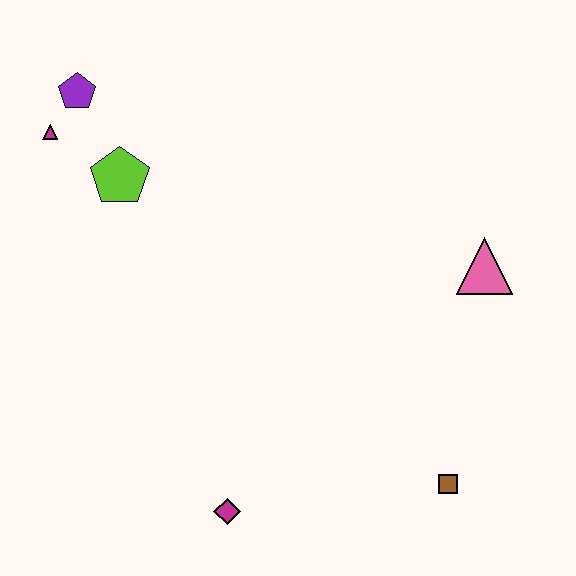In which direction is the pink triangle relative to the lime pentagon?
The pink triangle is to the right of the lime pentagon.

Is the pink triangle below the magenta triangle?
Yes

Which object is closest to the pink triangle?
The brown square is closest to the pink triangle.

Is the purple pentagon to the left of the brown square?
Yes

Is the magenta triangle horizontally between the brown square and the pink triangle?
No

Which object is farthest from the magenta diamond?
The purple pentagon is farthest from the magenta diamond.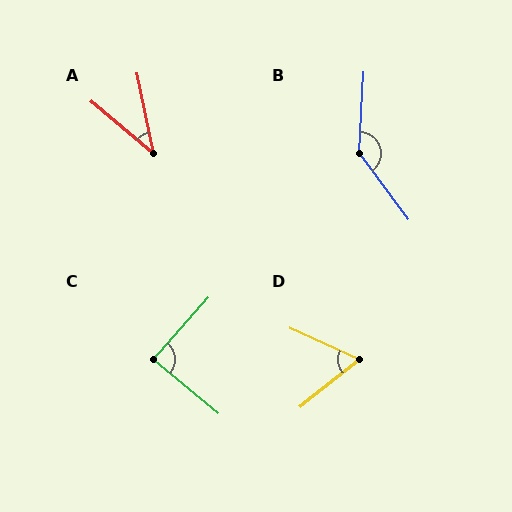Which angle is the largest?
B, at approximately 141 degrees.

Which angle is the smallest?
A, at approximately 38 degrees.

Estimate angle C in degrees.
Approximately 88 degrees.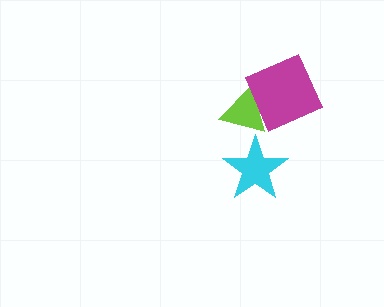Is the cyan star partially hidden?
No, no other shape covers it.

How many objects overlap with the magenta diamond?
1 object overlaps with the magenta diamond.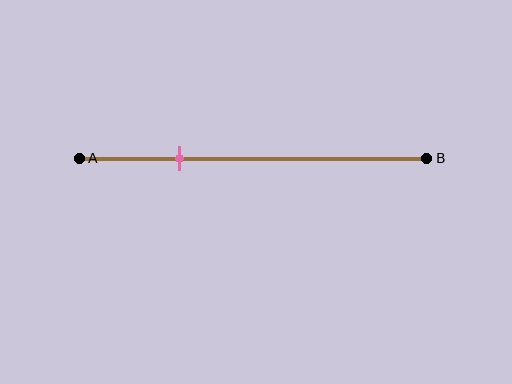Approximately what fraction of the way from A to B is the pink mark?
The pink mark is approximately 30% of the way from A to B.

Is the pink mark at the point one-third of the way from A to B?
No, the mark is at about 30% from A, not at the 33% one-third point.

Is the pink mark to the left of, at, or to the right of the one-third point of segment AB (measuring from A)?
The pink mark is to the left of the one-third point of segment AB.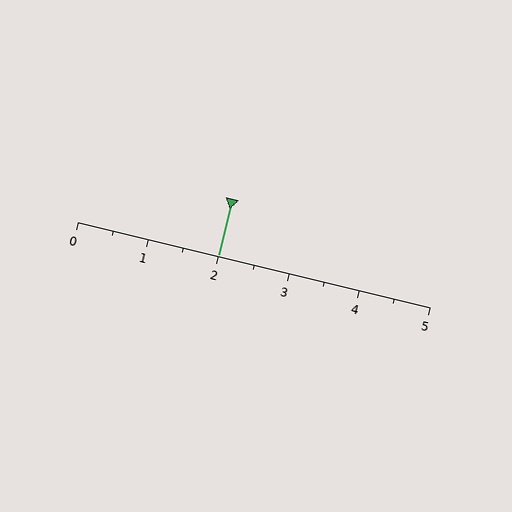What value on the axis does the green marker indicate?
The marker indicates approximately 2.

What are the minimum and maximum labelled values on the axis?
The axis runs from 0 to 5.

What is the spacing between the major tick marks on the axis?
The major ticks are spaced 1 apart.